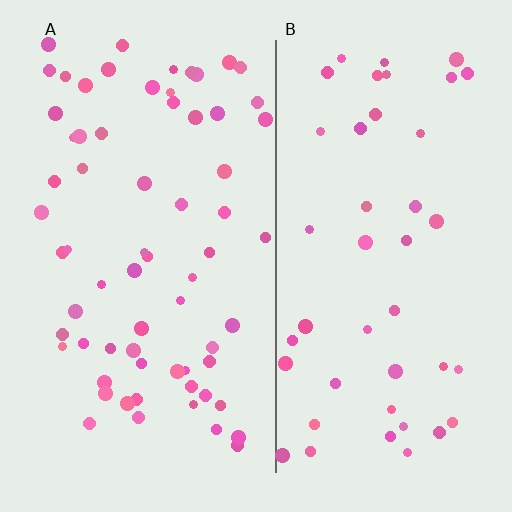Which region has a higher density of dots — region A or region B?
A (the left).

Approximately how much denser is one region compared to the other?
Approximately 1.5× — region A over region B.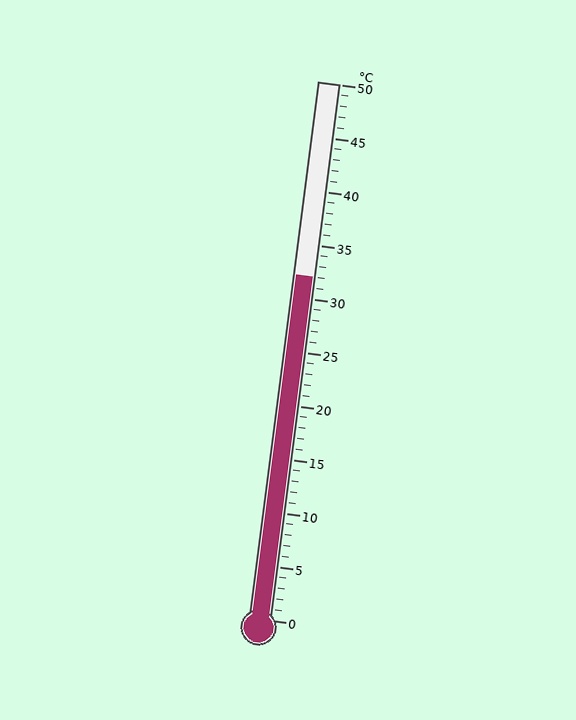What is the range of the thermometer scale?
The thermometer scale ranges from 0°C to 50°C.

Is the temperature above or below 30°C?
The temperature is above 30°C.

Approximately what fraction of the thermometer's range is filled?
The thermometer is filled to approximately 65% of its range.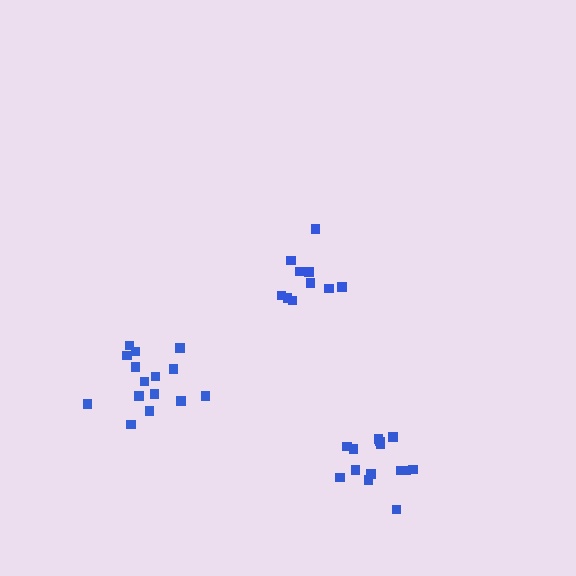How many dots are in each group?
Group 1: 10 dots, Group 2: 14 dots, Group 3: 15 dots (39 total).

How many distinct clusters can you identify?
There are 3 distinct clusters.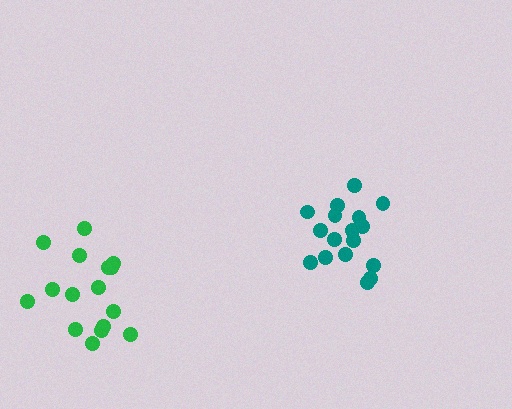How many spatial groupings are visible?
There are 2 spatial groupings.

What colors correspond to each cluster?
The clusters are colored: teal, green.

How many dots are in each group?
Group 1: 17 dots, Group 2: 16 dots (33 total).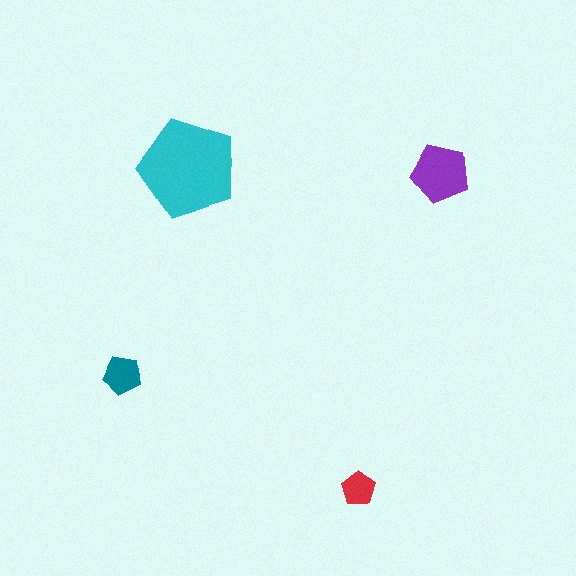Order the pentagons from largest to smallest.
the cyan one, the purple one, the teal one, the red one.